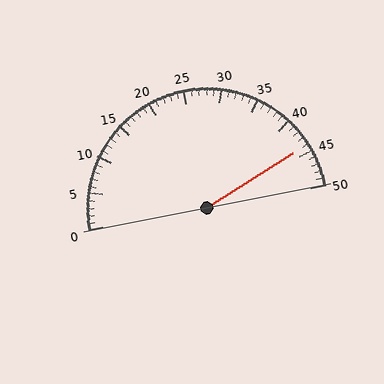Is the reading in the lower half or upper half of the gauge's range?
The reading is in the upper half of the range (0 to 50).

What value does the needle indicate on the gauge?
The needle indicates approximately 44.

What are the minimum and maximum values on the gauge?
The gauge ranges from 0 to 50.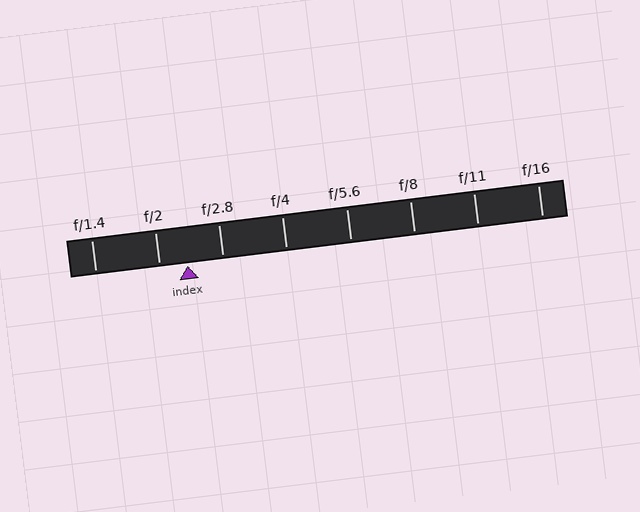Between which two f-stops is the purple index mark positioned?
The index mark is between f/2 and f/2.8.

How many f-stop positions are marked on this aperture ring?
There are 8 f-stop positions marked.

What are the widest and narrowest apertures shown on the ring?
The widest aperture shown is f/1.4 and the narrowest is f/16.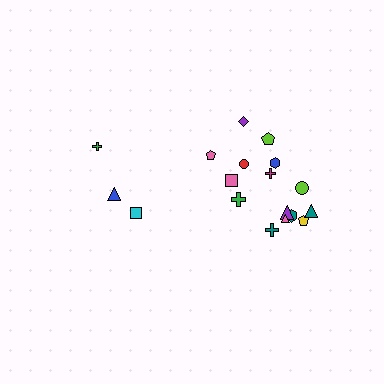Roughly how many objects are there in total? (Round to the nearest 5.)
Roughly 20 objects in total.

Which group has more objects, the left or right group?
The right group.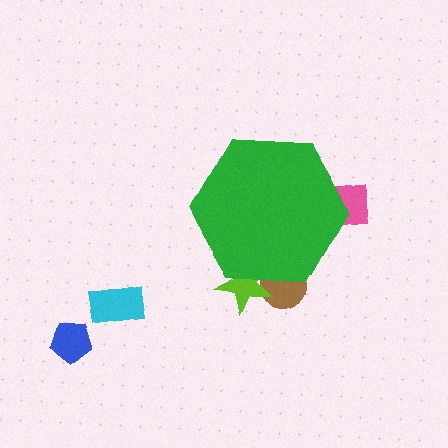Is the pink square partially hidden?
Yes, the pink square is partially hidden behind the green hexagon.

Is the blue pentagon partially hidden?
No, the blue pentagon is fully visible.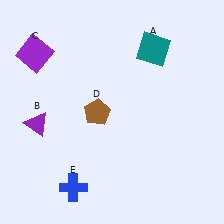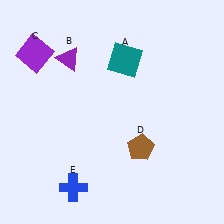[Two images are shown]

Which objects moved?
The objects that moved are: the teal square (A), the purple triangle (B), the brown pentagon (D).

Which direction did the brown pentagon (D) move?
The brown pentagon (D) moved right.